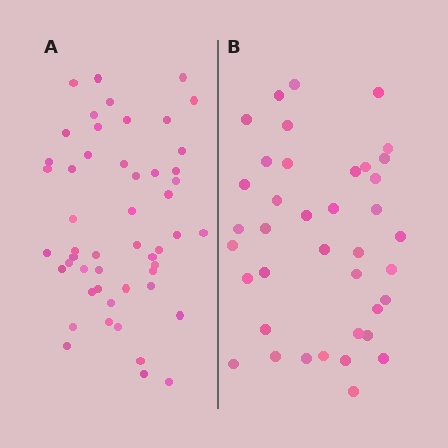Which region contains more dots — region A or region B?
Region A (the left region) has more dots.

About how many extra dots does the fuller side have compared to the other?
Region A has roughly 12 or so more dots than region B.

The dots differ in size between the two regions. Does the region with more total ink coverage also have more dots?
No. Region B has more total ink coverage because its dots are larger, but region A actually contains more individual dots. Total area can be misleading — the number of items is what matters here.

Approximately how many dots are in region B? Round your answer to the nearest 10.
About 40 dots. (The exact count is 39, which rounds to 40.)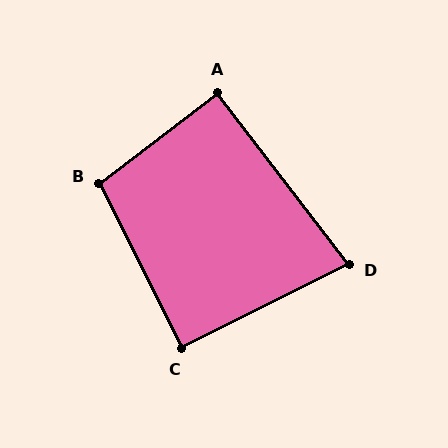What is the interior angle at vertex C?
Approximately 90 degrees (approximately right).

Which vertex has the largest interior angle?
B, at approximately 101 degrees.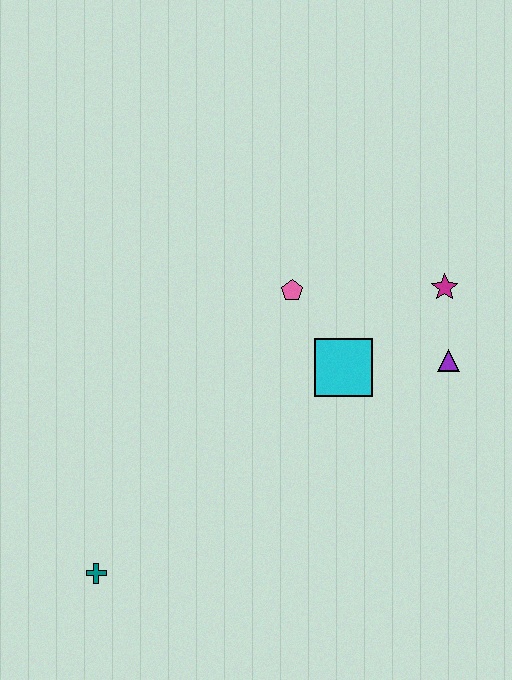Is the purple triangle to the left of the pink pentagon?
No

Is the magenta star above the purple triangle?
Yes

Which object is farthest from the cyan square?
The teal cross is farthest from the cyan square.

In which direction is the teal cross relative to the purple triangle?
The teal cross is to the left of the purple triangle.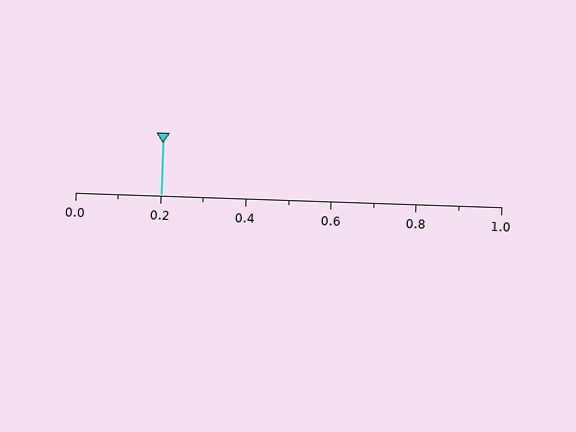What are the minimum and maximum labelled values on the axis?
The axis runs from 0.0 to 1.0.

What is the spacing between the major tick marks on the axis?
The major ticks are spaced 0.2 apart.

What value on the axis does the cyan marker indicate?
The marker indicates approximately 0.2.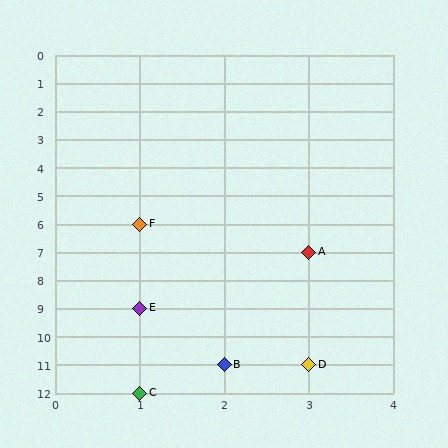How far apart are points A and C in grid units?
Points A and C are 2 columns and 5 rows apart (about 5.4 grid units diagonally).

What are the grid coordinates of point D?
Point D is at grid coordinates (3, 11).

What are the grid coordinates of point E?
Point E is at grid coordinates (1, 9).